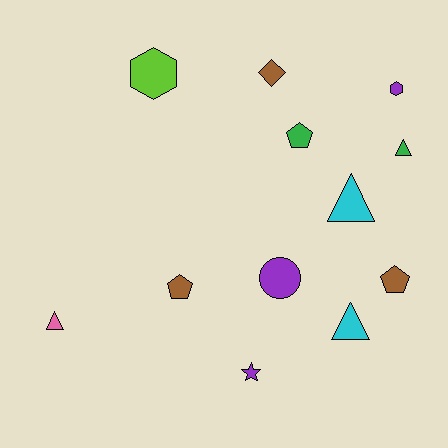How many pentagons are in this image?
There are 3 pentagons.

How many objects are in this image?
There are 12 objects.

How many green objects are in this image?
There are 2 green objects.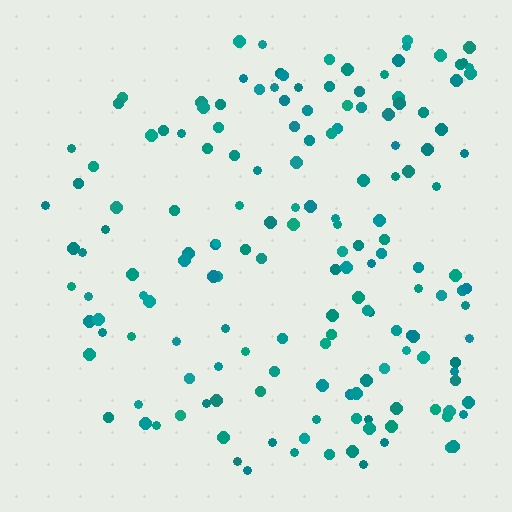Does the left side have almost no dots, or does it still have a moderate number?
Still a moderate number, just noticeably fewer than the right.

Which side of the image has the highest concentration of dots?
The right.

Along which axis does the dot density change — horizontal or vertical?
Horizontal.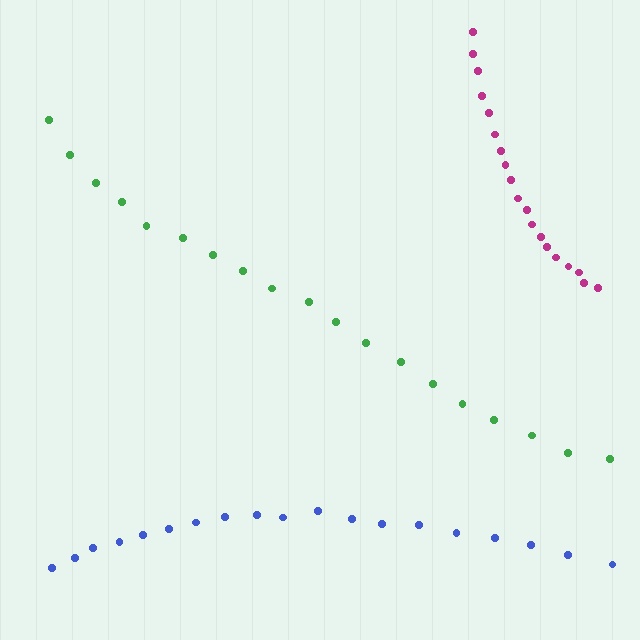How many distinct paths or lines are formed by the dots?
There are 3 distinct paths.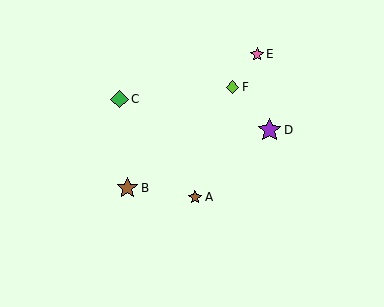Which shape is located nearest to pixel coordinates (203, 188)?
The brown star (labeled A) at (195, 197) is nearest to that location.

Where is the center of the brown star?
The center of the brown star is at (195, 197).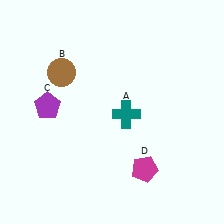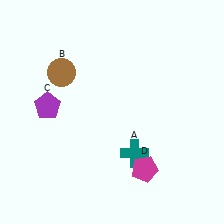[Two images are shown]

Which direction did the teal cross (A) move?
The teal cross (A) moved down.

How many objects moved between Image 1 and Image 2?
1 object moved between the two images.